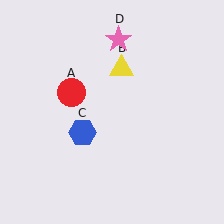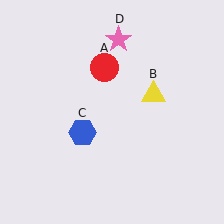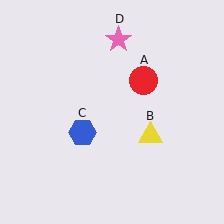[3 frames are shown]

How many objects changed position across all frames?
2 objects changed position: red circle (object A), yellow triangle (object B).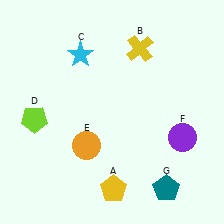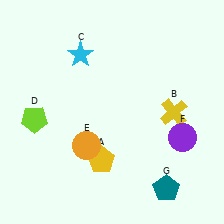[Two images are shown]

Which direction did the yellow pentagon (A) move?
The yellow pentagon (A) moved up.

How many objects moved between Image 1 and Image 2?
2 objects moved between the two images.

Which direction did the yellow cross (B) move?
The yellow cross (B) moved down.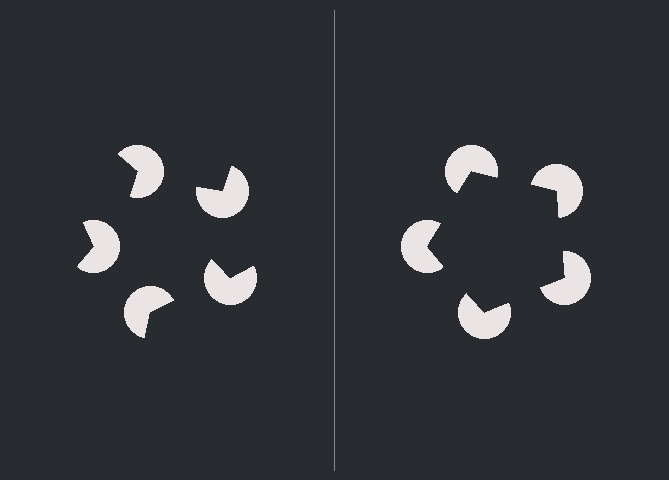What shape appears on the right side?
An illusory pentagon.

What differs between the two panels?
The pac-man discs are positioned identically on both sides; only the wedge orientations differ. On the right they align to a pentagon; on the left they are misaligned.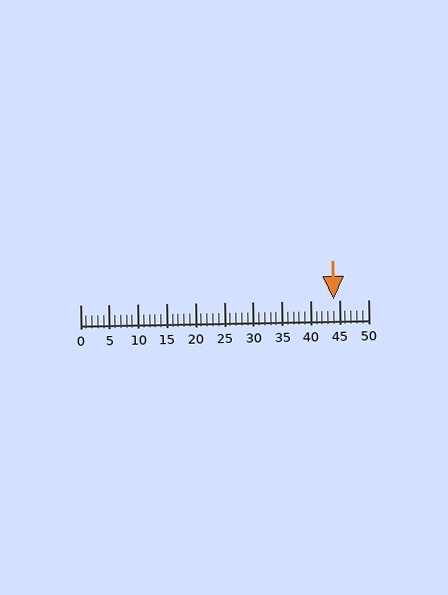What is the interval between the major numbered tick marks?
The major tick marks are spaced 5 units apart.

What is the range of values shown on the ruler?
The ruler shows values from 0 to 50.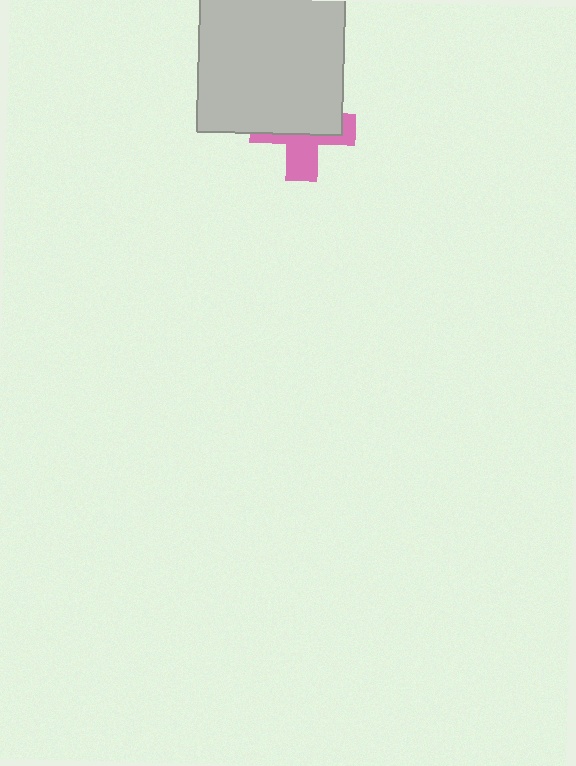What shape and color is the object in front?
The object in front is a light gray square.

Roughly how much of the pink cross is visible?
A small part of it is visible (roughly 42%).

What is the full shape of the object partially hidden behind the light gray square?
The partially hidden object is a pink cross.